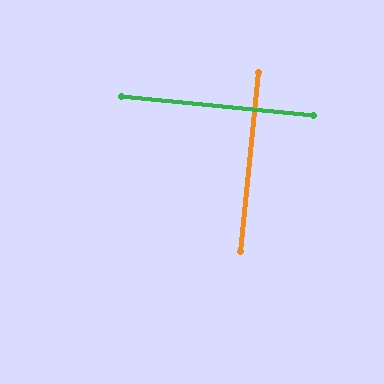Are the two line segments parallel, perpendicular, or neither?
Perpendicular — they meet at approximately 90°.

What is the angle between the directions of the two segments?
Approximately 90 degrees.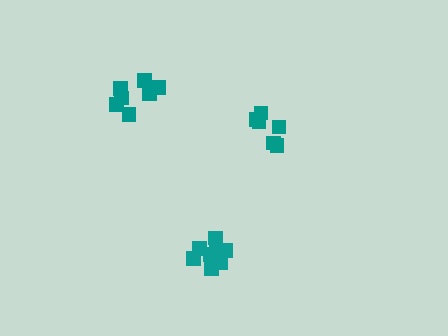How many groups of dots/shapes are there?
There are 3 groups.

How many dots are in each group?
Group 1: 6 dots, Group 2: 8 dots, Group 3: 7 dots (21 total).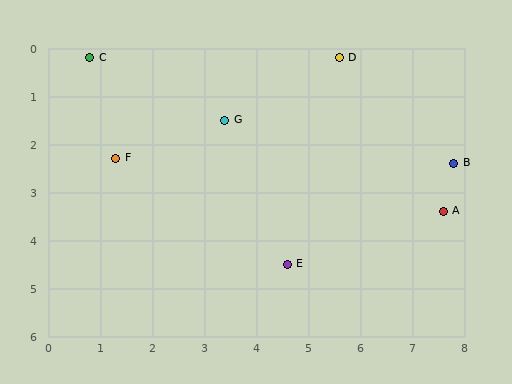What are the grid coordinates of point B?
Point B is at approximately (7.8, 2.4).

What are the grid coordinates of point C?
Point C is at approximately (0.8, 0.2).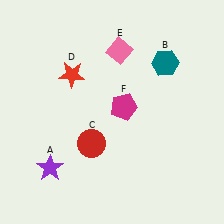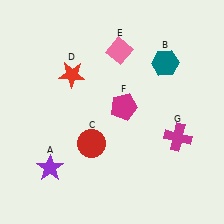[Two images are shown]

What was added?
A magenta cross (G) was added in Image 2.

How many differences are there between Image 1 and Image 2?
There is 1 difference between the two images.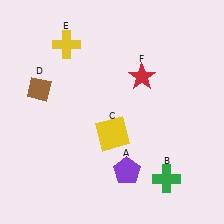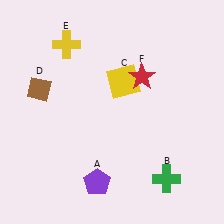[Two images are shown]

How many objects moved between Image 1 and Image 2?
2 objects moved between the two images.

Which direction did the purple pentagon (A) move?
The purple pentagon (A) moved left.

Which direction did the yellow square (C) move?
The yellow square (C) moved up.